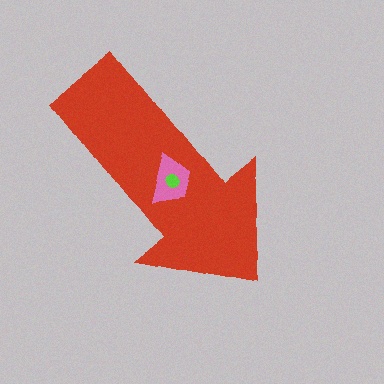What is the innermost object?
The lime circle.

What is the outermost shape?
The red arrow.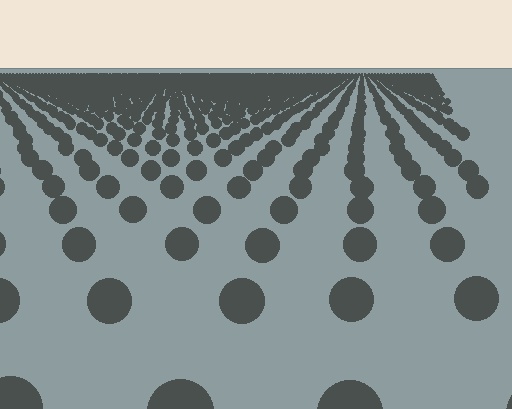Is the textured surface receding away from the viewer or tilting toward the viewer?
The surface is receding away from the viewer. Texture elements get smaller and denser toward the top.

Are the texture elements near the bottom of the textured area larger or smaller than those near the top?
Larger. Near the bottom, elements are closer to the viewer and appear at a bigger on-screen size.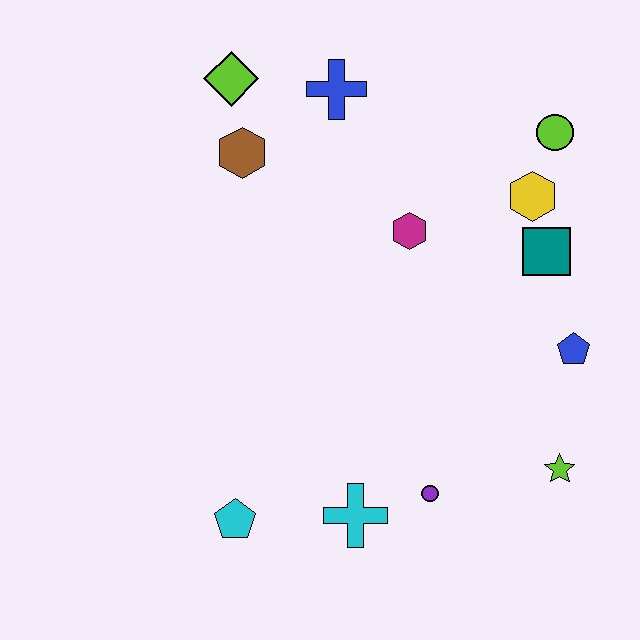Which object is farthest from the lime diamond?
The lime star is farthest from the lime diamond.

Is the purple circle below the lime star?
Yes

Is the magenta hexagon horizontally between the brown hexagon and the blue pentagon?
Yes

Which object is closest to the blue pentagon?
The teal square is closest to the blue pentagon.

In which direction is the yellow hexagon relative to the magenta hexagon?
The yellow hexagon is to the right of the magenta hexagon.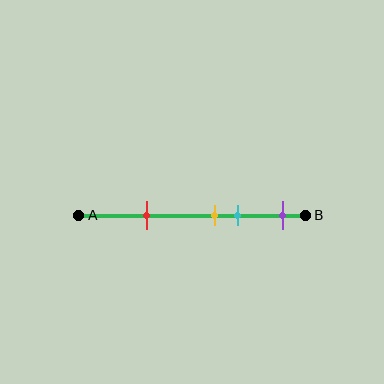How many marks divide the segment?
There are 4 marks dividing the segment.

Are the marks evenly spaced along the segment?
No, the marks are not evenly spaced.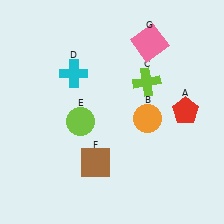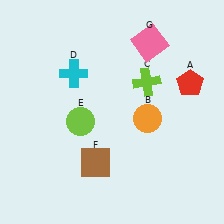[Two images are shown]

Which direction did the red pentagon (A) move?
The red pentagon (A) moved up.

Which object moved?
The red pentagon (A) moved up.